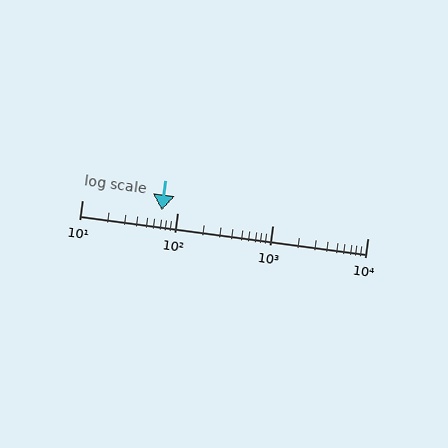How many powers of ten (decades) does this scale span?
The scale spans 3 decades, from 10 to 10000.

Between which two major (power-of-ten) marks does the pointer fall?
The pointer is between 10 and 100.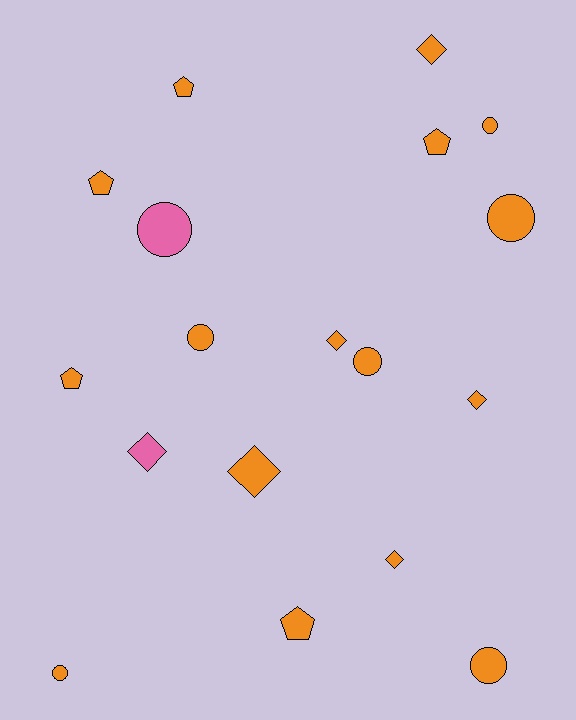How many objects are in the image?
There are 18 objects.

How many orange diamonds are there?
There are 5 orange diamonds.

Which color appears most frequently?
Orange, with 16 objects.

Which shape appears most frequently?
Circle, with 7 objects.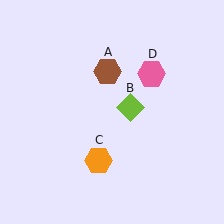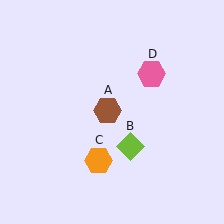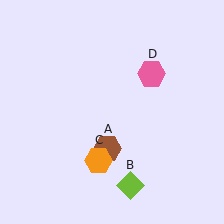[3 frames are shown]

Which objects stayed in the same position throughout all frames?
Orange hexagon (object C) and pink hexagon (object D) remained stationary.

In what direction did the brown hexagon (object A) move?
The brown hexagon (object A) moved down.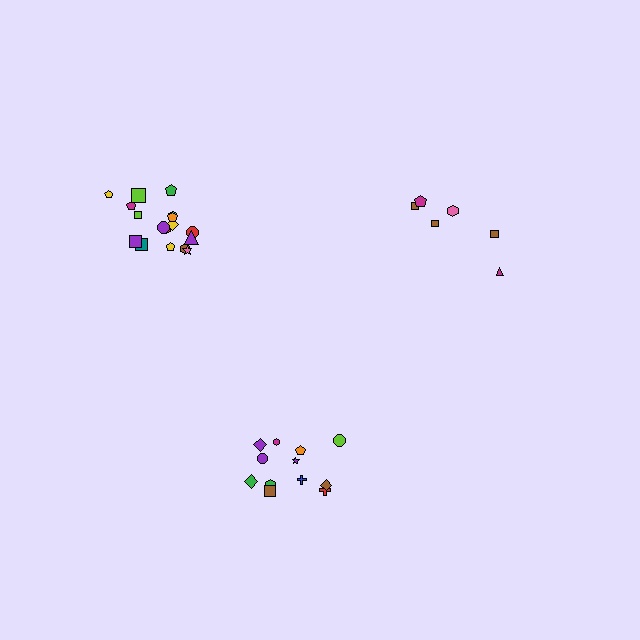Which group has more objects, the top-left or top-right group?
The top-left group.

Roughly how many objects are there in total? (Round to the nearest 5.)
Roughly 35 objects in total.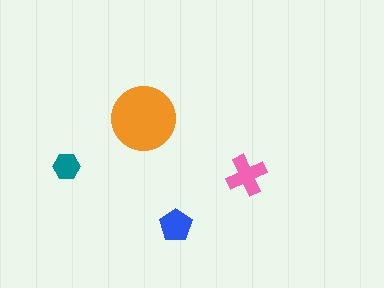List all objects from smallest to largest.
The teal hexagon, the blue pentagon, the pink cross, the orange circle.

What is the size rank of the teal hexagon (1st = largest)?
4th.